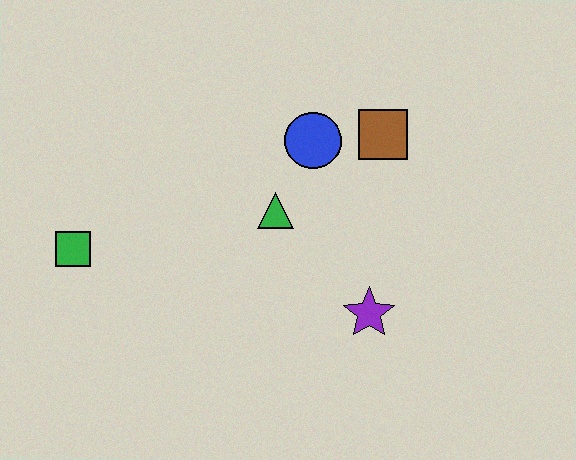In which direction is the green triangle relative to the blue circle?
The green triangle is below the blue circle.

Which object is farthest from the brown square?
The green square is farthest from the brown square.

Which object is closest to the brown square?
The blue circle is closest to the brown square.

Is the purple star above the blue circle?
No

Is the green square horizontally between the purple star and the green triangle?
No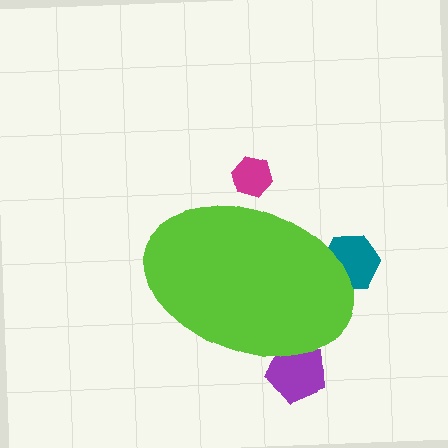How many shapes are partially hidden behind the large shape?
3 shapes are partially hidden.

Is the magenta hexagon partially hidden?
Yes, the magenta hexagon is partially hidden behind the lime ellipse.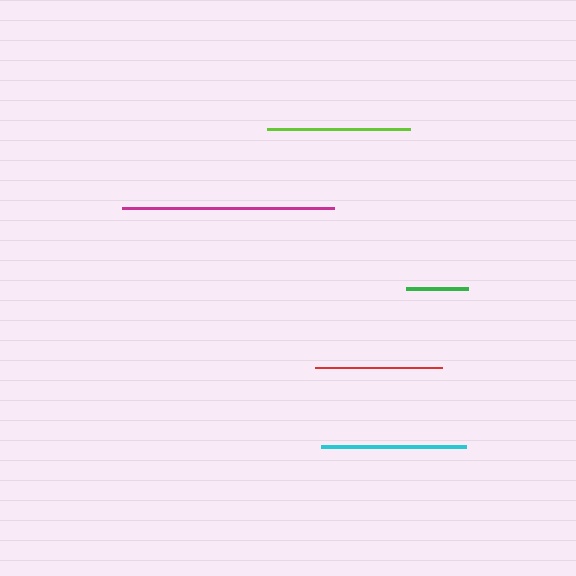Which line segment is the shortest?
The green line is the shortest at approximately 62 pixels.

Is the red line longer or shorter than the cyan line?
The cyan line is longer than the red line.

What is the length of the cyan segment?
The cyan segment is approximately 144 pixels long.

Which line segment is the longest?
The magenta line is the longest at approximately 212 pixels.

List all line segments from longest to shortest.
From longest to shortest: magenta, cyan, lime, red, green.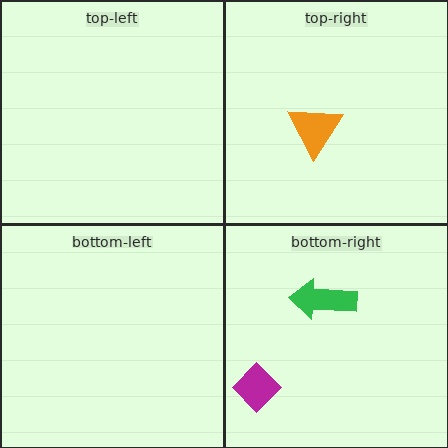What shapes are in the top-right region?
The orange triangle.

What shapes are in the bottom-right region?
The green arrow, the magenta diamond.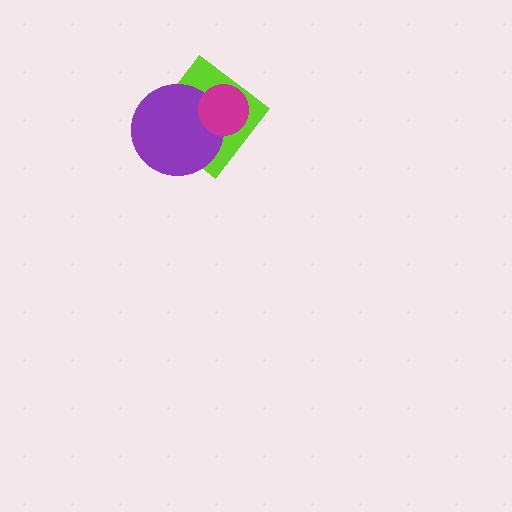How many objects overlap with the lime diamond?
2 objects overlap with the lime diamond.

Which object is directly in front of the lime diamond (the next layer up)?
The purple circle is directly in front of the lime diamond.